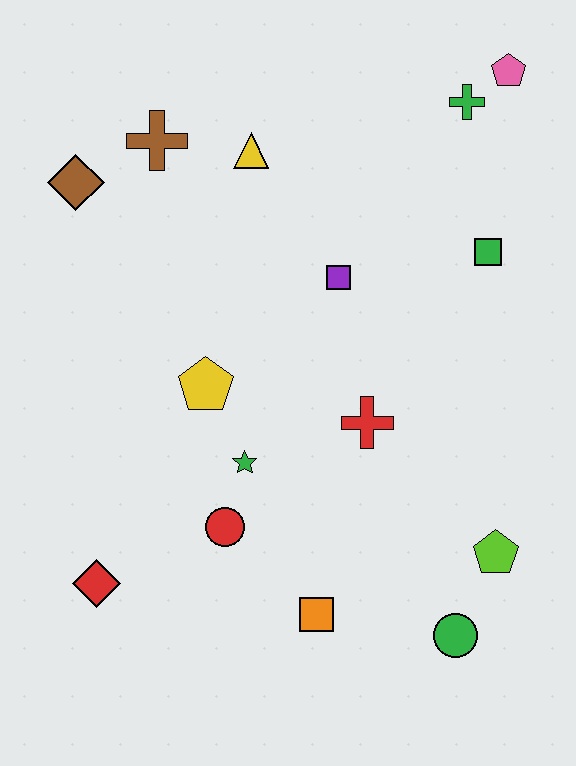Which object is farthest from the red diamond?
The pink pentagon is farthest from the red diamond.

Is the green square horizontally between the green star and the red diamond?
No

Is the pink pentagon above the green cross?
Yes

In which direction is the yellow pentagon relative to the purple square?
The yellow pentagon is to the left of the purple square.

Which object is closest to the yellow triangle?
The brown cross is closest to the yellow triangle.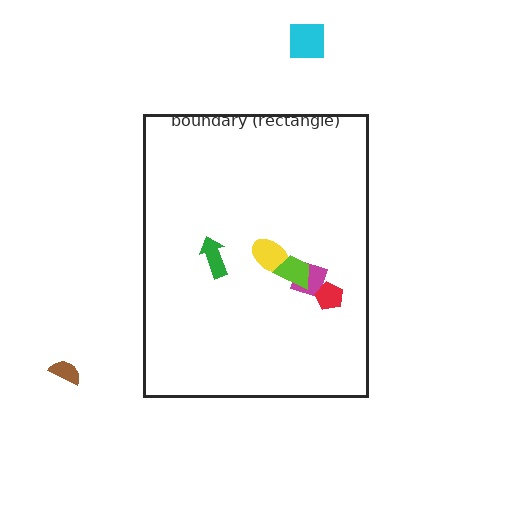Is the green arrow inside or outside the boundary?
Inside.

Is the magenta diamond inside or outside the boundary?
Inside.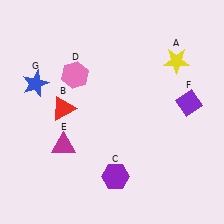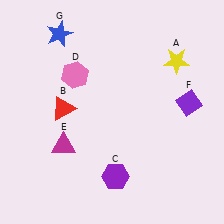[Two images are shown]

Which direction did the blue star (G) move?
The blue star (G) moved up.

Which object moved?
The blue star (G) moved up.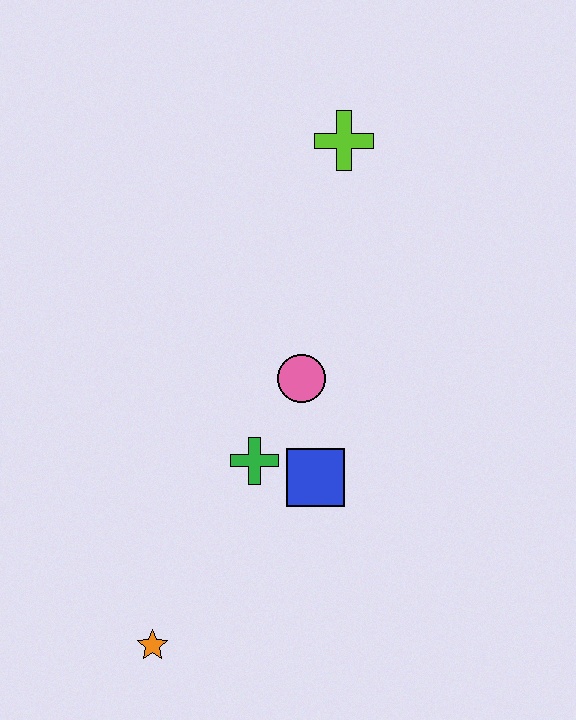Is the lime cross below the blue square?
No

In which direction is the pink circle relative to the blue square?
The pink circle is above the blue square.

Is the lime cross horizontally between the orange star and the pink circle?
No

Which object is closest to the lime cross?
The pink circle is closest to the lime cross.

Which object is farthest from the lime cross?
The orange star is farthest from the lime cross.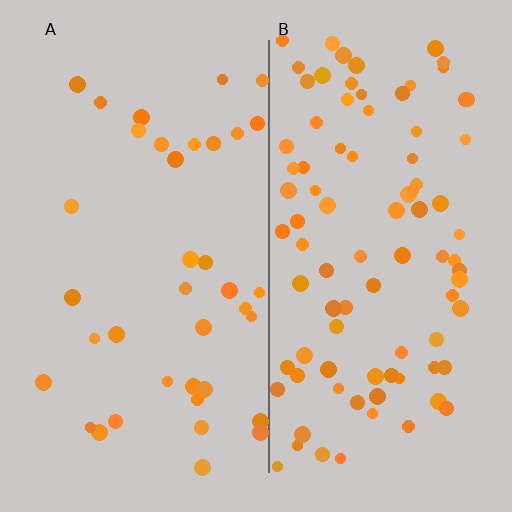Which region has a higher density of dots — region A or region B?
B (the right).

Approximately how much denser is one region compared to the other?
Approximately 2.4× — region B over region A.